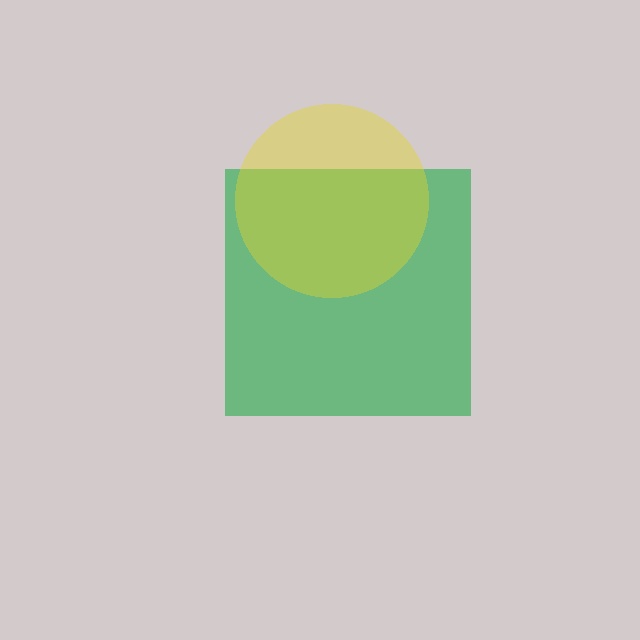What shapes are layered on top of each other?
The layered shapes are: a green square, a yellow circle.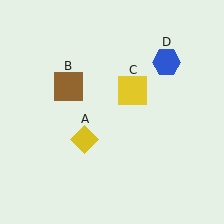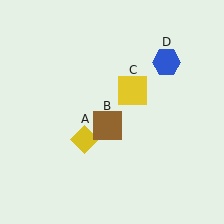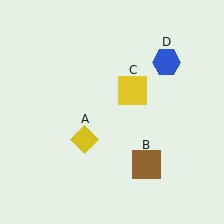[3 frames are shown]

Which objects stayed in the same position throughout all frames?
Yellow diamond (object A) and yellow square (object C) and blue hexagon (object D) remained stationary.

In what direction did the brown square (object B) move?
The brown square (object B) moved down and to the right.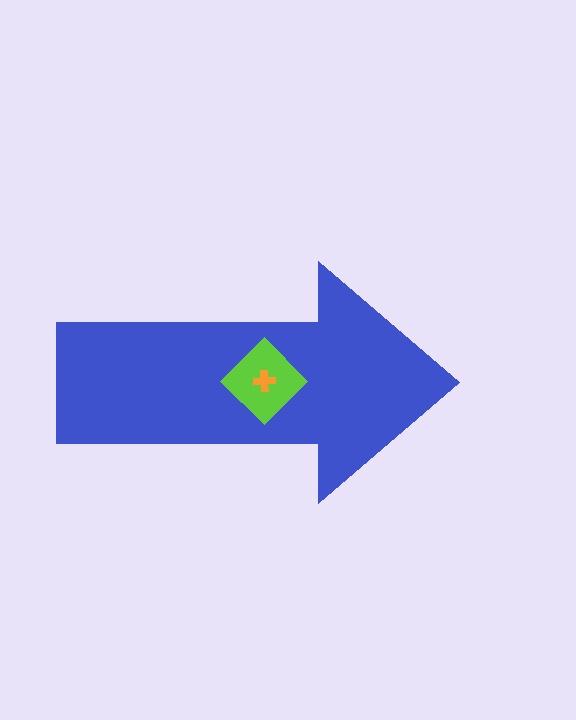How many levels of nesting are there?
3.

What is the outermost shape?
The blue arrow.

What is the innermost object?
The orange cross.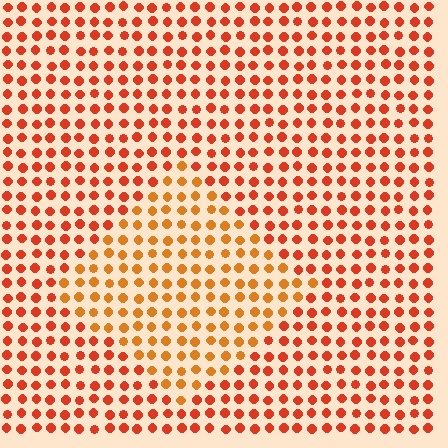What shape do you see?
I see a diamond.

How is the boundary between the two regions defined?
The boundary is defined purely by a slight shift in hue (about 23 degrees). Spacing, size, and orientation are identical on both sides.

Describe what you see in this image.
The image is filled with small red elements in a uniform arrangement. A diamond-shaped region is visible where the elements are tinted to a slightly different hue, forming a subtle color boundary.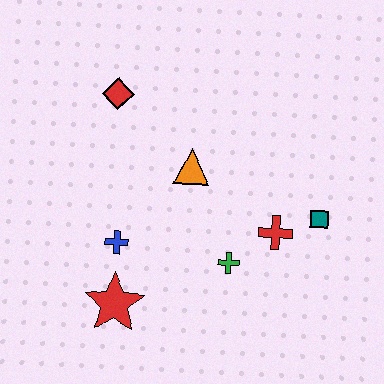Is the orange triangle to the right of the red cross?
No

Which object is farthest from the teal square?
The red diamond is farthest from the teal square.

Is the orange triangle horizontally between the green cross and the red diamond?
Yes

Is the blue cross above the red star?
Yes